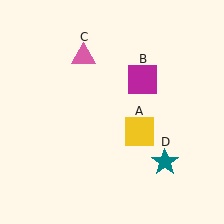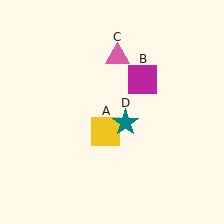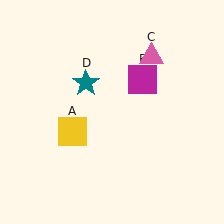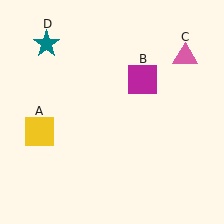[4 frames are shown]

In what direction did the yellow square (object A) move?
The yellow square (object A) moved left.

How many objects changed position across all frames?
3 objects changed position: yellow square (object A), pink triangle (object C), teal star (object D).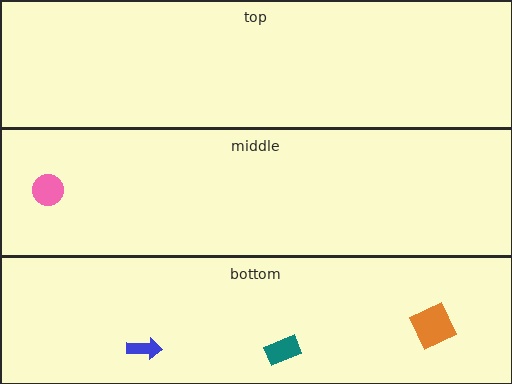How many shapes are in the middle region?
1.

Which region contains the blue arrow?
The bottom region.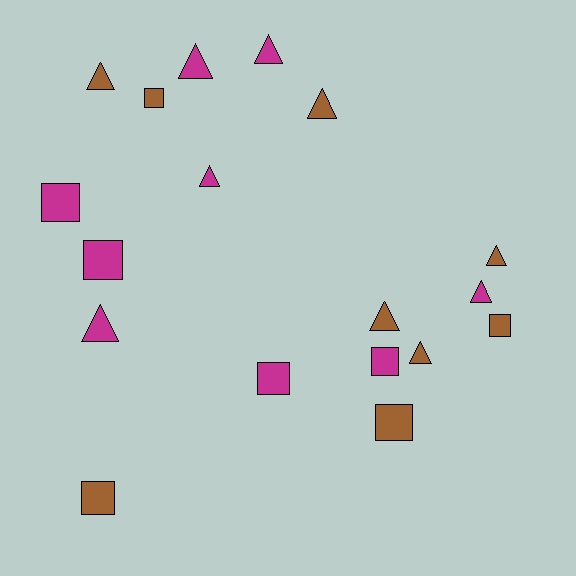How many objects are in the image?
There are 18 objects.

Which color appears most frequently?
Magenta, with 9 objects.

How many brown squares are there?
There are 4 brown squares.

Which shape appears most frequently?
Triangle, with 10 objects.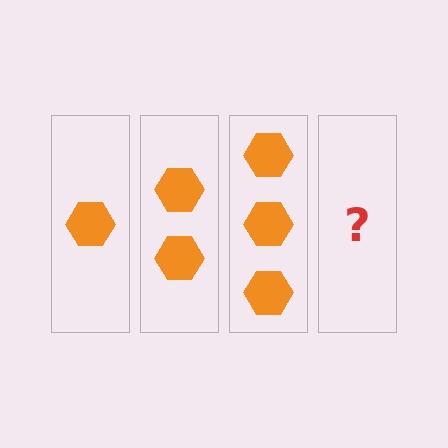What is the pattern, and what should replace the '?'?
The pattern is that each step adds one more hexagon. The '?' should be 4 hexagons.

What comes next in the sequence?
The next element should be 4 hexagons.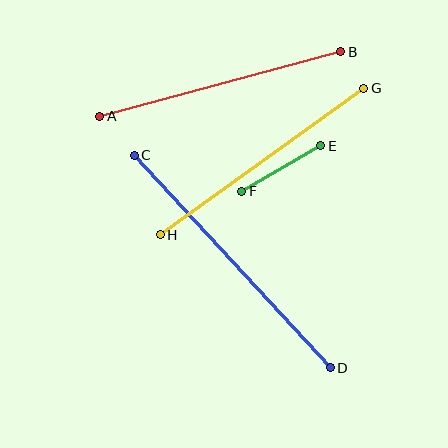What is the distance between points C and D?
The distance is approximately 289 pixels.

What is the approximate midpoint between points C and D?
The midpoint is at approximately (232, 261) pixels.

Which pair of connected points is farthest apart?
Points C and D are farthest apart.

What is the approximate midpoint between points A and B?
The midpoint is at approximately (220, 84) pixels.